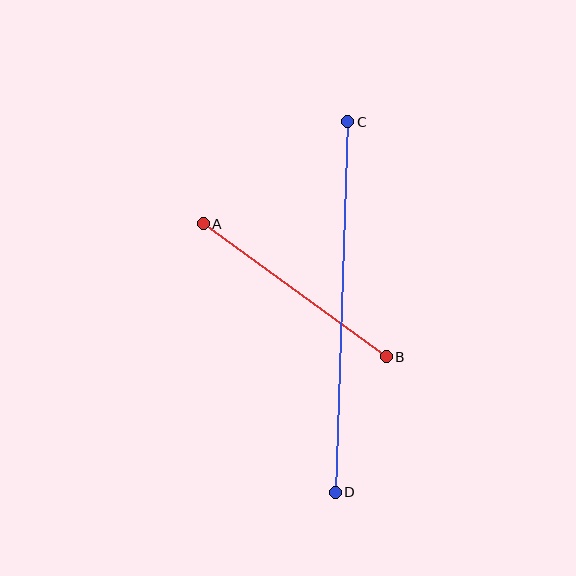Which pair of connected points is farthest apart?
Points C and D are farthest apart.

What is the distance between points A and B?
The distance is approximately 226 pixels.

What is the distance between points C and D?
The distance is approximately 371 pixels.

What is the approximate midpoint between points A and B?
The midpoint is at approximately (295, 290) pixels.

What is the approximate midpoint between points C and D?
The midpoint is at approximately (342, 307) pixels.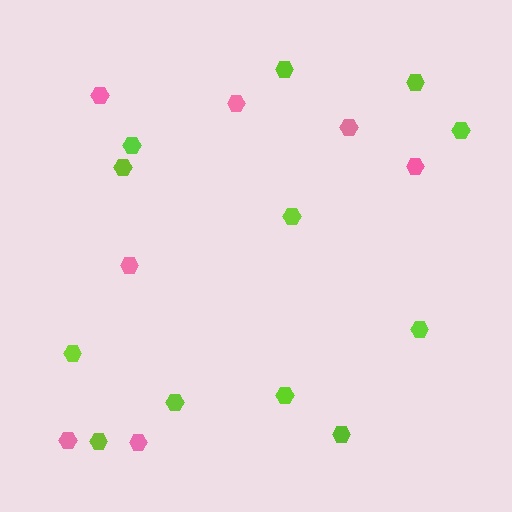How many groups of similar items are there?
There are 2 groups: one group of pink hexagons (7) and one group of lime hexagons (12).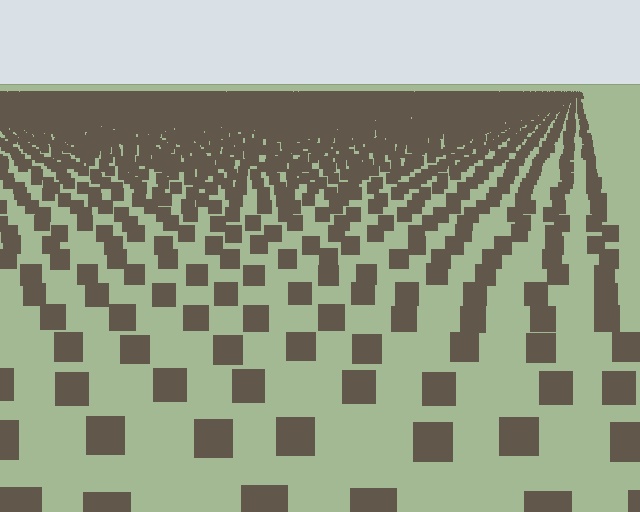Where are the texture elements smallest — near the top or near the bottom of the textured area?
Near the top.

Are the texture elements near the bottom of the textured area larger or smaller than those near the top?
Larger. Near the bottom, elements are closer to the viewer and appear at a bigger on-screen size.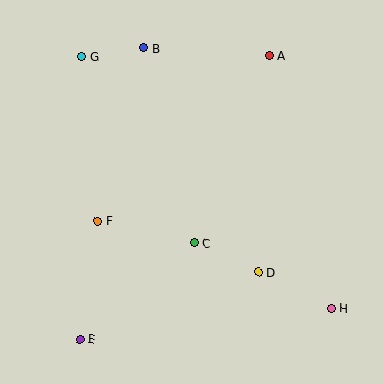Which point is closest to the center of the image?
Point C at (194, 243) is closest to the center.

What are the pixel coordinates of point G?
Point G is at (82, 57).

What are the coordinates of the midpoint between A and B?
The midpoint between A and B is at (207, 52).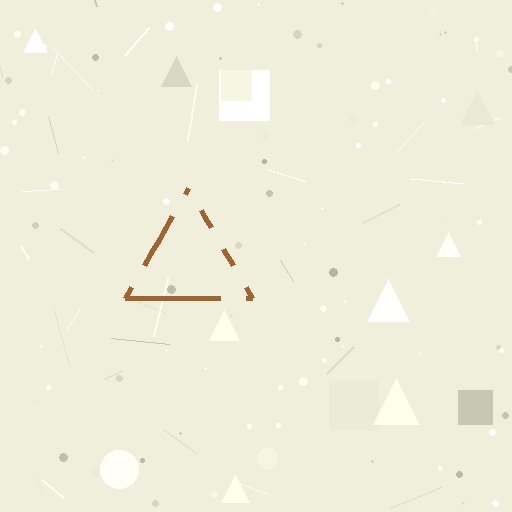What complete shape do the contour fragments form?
The contour fragments form a triangle.